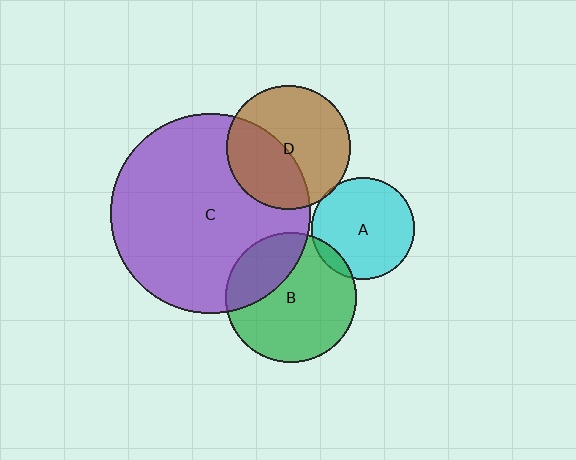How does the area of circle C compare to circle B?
Approximately 2.4 times.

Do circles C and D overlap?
Yes.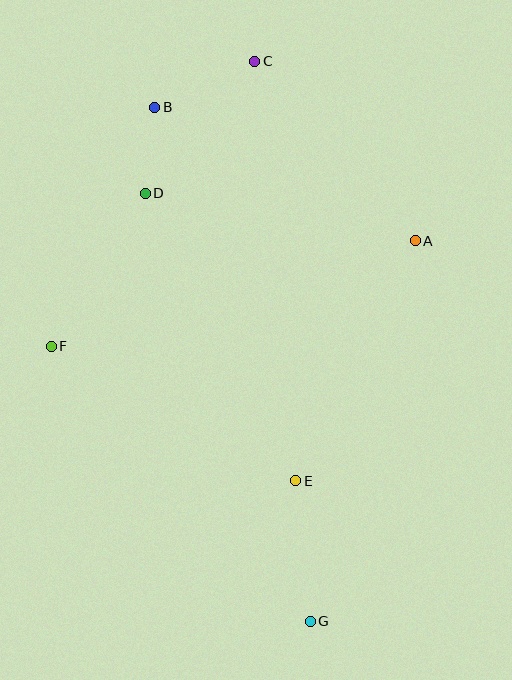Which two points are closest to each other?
Points B and D are closest to each other.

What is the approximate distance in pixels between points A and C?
The distance between A and C is approximately 241 pixels.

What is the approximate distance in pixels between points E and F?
The distance between E and F is approximately 279 pixels.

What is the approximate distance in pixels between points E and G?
The distance between E and G is approximately 141 pixels.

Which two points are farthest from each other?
Points C and G are farthest from each other.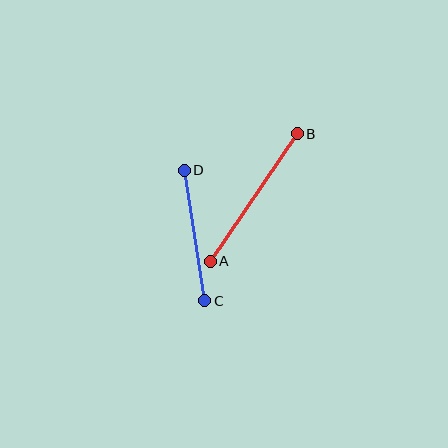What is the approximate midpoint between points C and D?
The midpoint is at approximately (194, 235) pixels.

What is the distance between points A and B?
The distance is approximately 154 pixels.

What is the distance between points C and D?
The distance is approximately 132 pixels.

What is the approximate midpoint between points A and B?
The midpoint is at approximately (254, 197) pixels.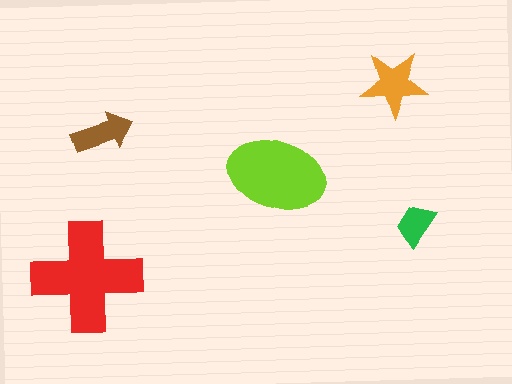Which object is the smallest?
The green trapezoid.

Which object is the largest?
The red cross.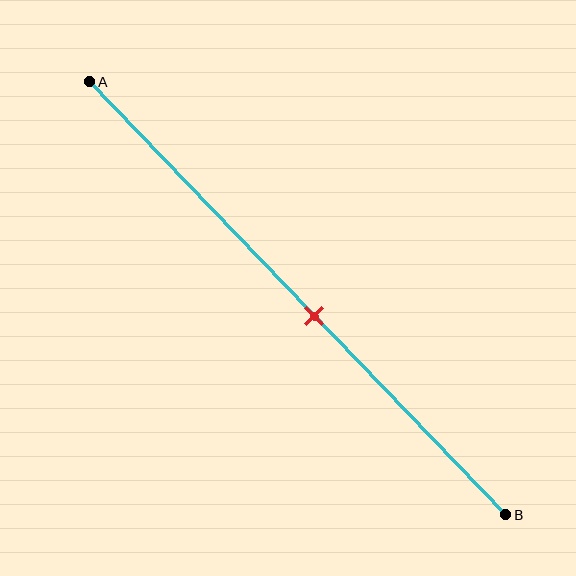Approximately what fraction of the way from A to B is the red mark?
The red mark is approximately 55% of the way from A to B.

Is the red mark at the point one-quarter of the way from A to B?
No, the mark is at about 55% from A, not at the 25% one-quarter point.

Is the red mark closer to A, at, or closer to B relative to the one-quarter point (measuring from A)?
The red mark is closer to point B than the one-quarter point of segment AB.